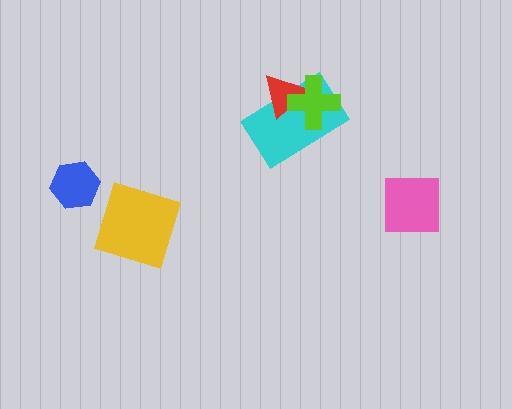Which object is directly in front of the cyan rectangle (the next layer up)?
The red triangle is directly in front of the cyan rectangle.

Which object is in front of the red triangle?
The lime cross is in front of the red triangle.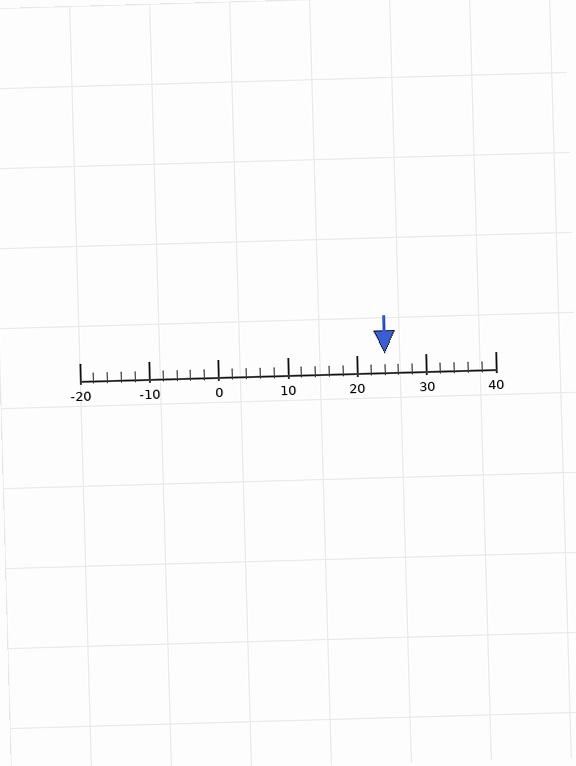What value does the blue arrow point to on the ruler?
The blue arrow points to approximately 24.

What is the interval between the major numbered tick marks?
The major tick marks are spaced 10 units apart.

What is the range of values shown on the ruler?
The ruler shows values from -20 to 40.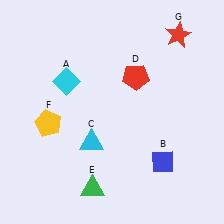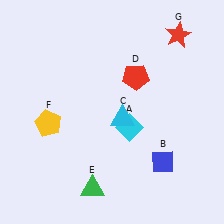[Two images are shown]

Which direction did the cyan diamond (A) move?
The cyan diamond (A) moved right.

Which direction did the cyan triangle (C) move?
The cyan triangle (C) moved right.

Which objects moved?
The objects that moved are: the cyan diamond (A), the cyan triangle (C).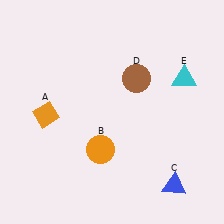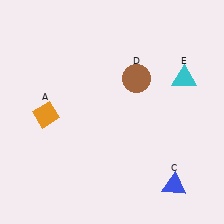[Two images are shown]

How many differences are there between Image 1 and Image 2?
There is 1 difference between the two images.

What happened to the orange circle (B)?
The orange circle (B) was removed in Image 2. It was in the bottom-left area of Image 1.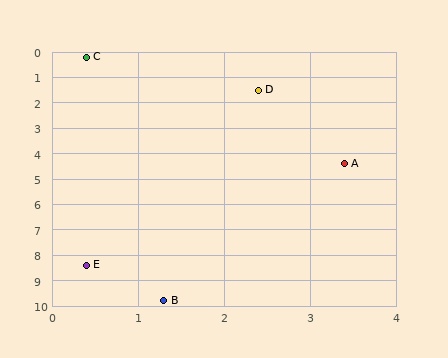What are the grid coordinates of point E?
Point E is at approximately (0.4, 8.4).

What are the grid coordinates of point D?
Point D is at approximately (2.4, 1.5).